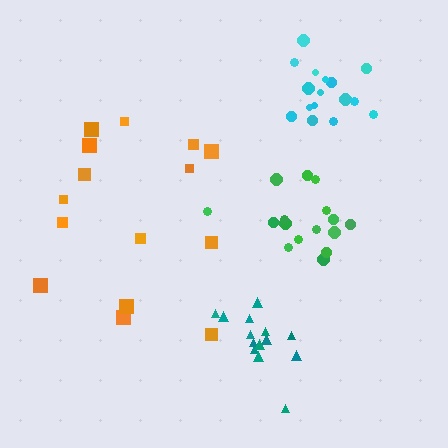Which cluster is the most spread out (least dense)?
Orange.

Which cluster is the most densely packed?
Cyan.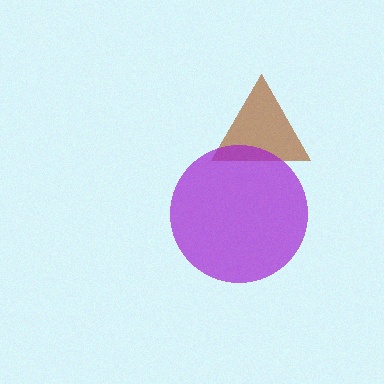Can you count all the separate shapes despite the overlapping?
Yes, there are 2 separate shapes.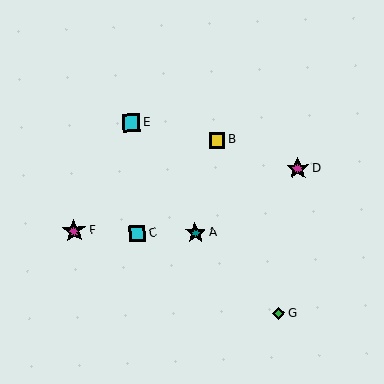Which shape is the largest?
The magenta star (labeled F) is the largest.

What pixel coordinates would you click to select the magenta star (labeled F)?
Click at (74, 231) to select the magenta star F.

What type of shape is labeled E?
Shape E is a cyan square.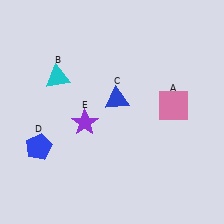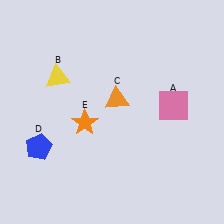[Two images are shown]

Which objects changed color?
B changed from cyan to yellow. C changed from blue to orange. E changed from purple to orange.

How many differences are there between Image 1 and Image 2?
There are 3 differences between the two images.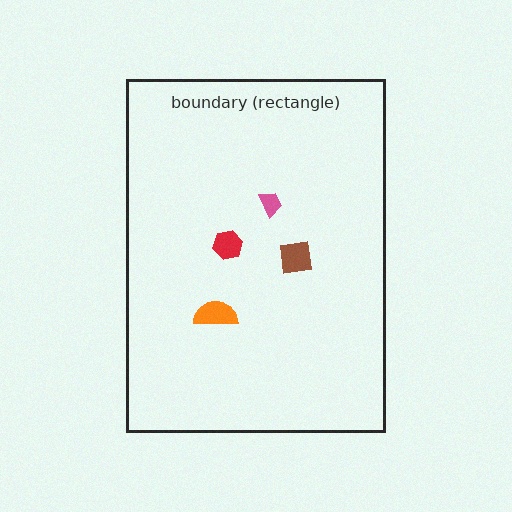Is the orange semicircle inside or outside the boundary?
Inside.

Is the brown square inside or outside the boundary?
Inside.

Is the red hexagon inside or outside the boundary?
Inside.